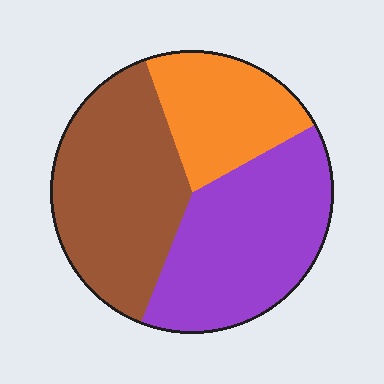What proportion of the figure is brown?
Brown takes up between a third and a half of the figure.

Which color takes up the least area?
Orange, at roughly 20%.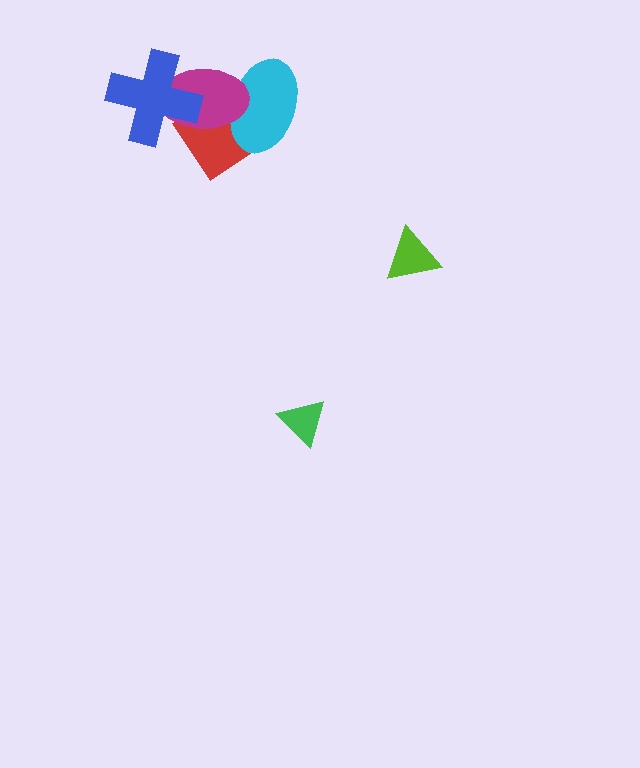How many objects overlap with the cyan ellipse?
2 objects overlap with the cyan ellipse.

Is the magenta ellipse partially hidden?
Yes, it is partially covered by another shape.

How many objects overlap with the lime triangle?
0 objects overlap with the lime triangle.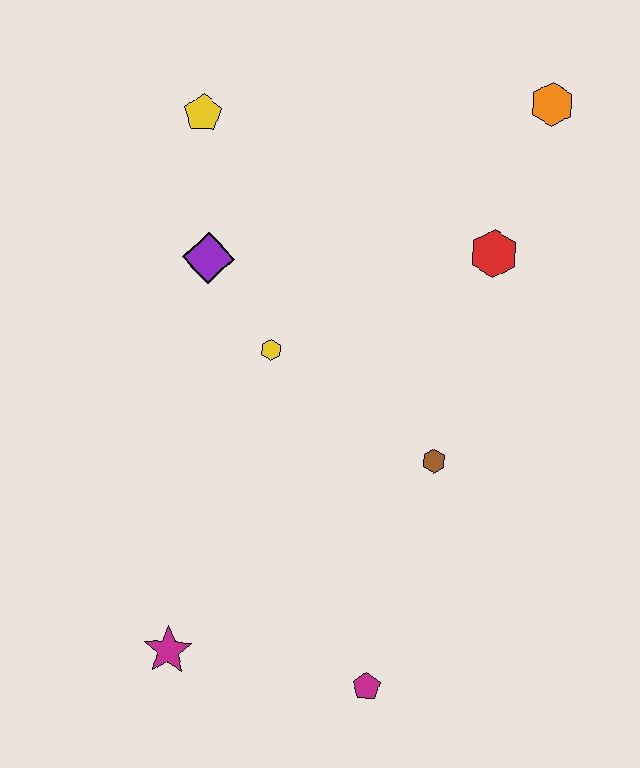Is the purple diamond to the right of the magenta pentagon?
No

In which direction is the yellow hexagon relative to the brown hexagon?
The yellow hexagon is to the left of the brown hexagon.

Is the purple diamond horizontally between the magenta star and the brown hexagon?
Yes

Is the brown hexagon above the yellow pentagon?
No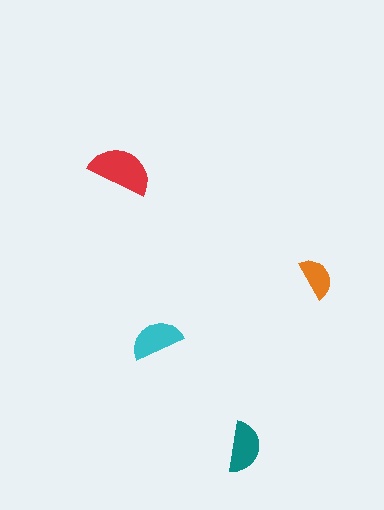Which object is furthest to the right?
The orange semicircle is rightmost.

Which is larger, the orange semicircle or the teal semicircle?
The teal one.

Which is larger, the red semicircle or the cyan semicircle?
The red one.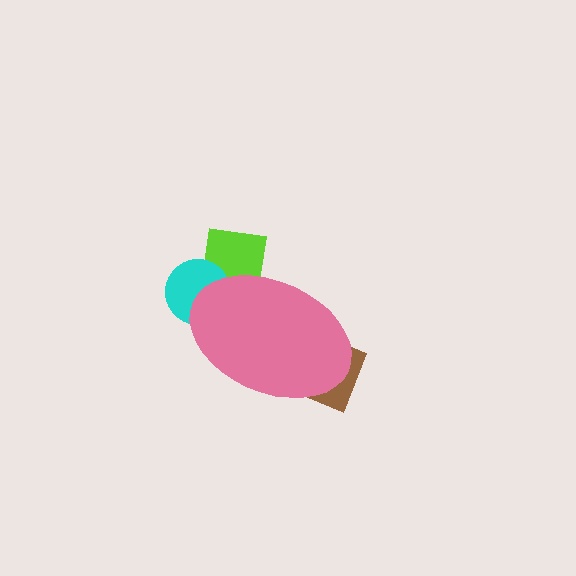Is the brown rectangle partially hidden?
Yes, the brown rectangle is partially hidden behind the pink ellipse.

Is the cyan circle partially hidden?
Yes, the cyan circle is partially hidden behind the pink ellipse.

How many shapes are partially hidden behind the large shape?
3 shapes are partially hidden.